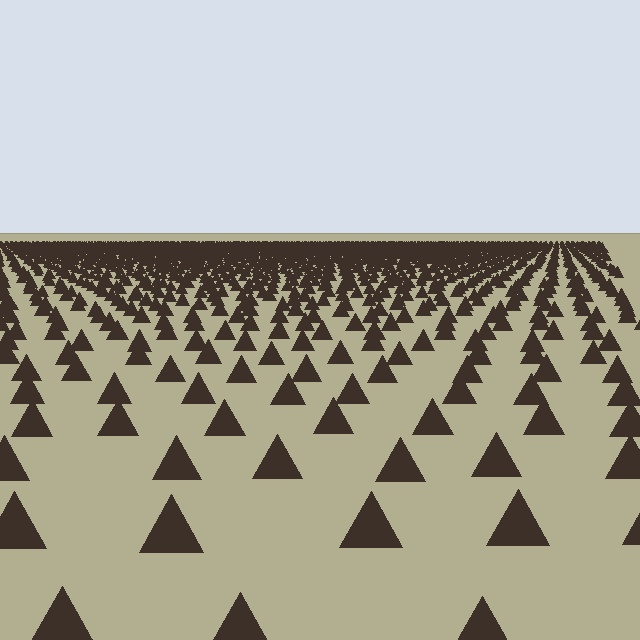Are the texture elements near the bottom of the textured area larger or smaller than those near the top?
Larger. Near the bottom, elements are closer to the viewer and appear at a bigger on-screen size.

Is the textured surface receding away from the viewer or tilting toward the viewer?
The surface is receding away from the viewer. Texture elements get smaller and denser toward the top.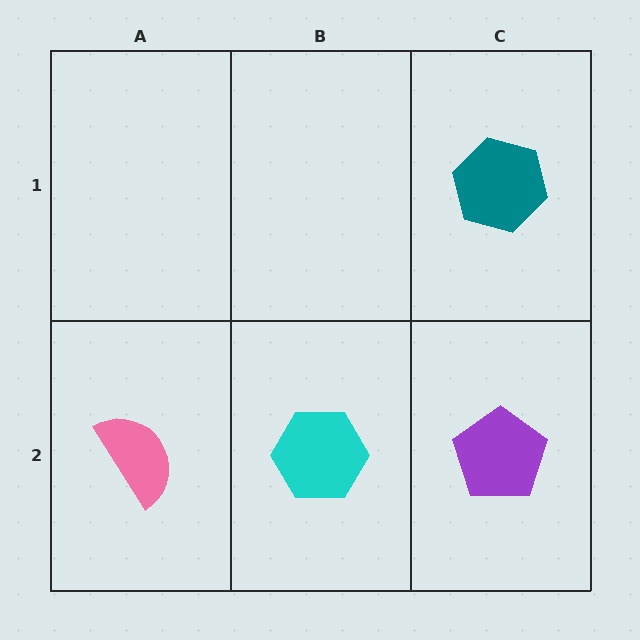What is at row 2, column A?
A pink semicircle.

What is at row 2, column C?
A purple pentagon.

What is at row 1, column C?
A teal hexagon.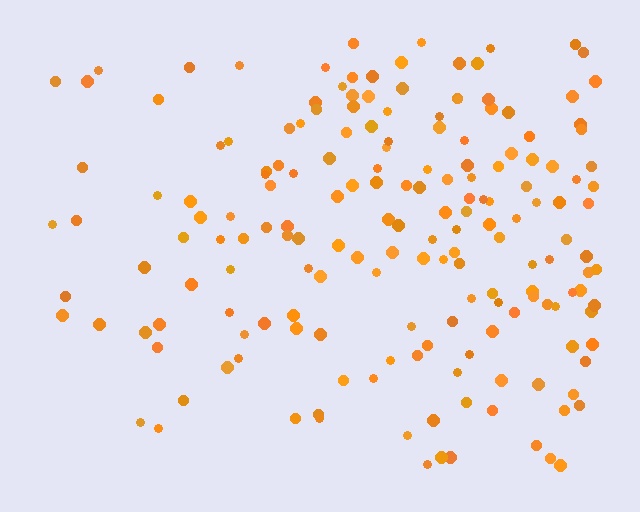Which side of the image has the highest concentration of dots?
The right.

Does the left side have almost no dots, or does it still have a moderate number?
Still a moderate number, just noticeably fewer than the right.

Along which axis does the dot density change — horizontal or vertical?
Horizontal.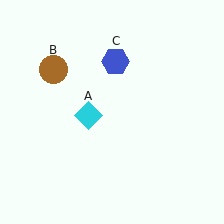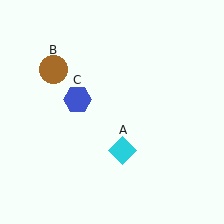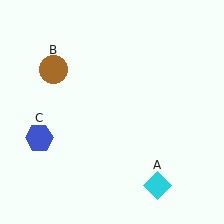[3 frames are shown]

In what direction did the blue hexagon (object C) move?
The blue hexagon (object C) moved down and to the left.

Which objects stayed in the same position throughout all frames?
Brown circle (object B) remained stationary.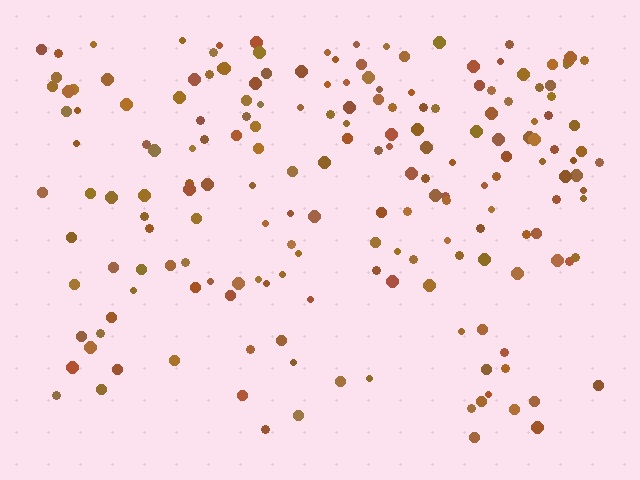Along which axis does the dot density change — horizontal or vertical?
Vertical.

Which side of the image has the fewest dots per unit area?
The bottom.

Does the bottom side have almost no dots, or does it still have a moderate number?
Still a moderate number, just noticeably fewer than the top.